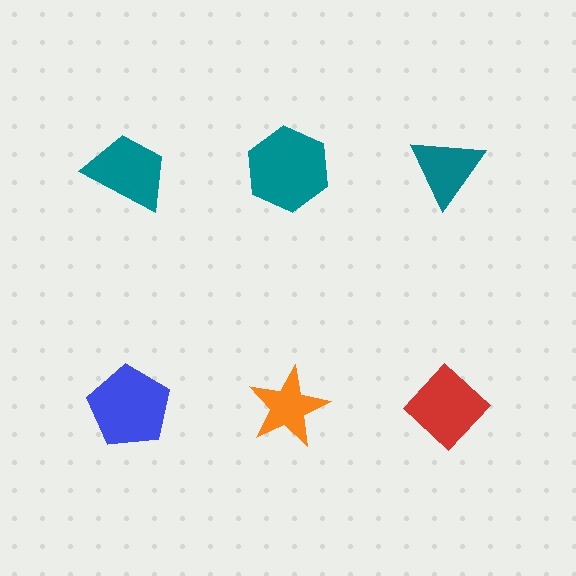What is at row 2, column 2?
An orange star.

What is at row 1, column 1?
A teal trapezoid.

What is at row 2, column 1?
A blue pentagon.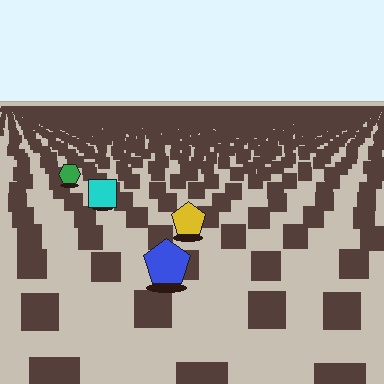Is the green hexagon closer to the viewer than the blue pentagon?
No. The blue pentagon is closer — you can tell from the texture gradient: the ground texture is coarser near it.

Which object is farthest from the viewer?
The green hexagon is farthest from the viewer. It appears smaller and the ground texture around it is denser.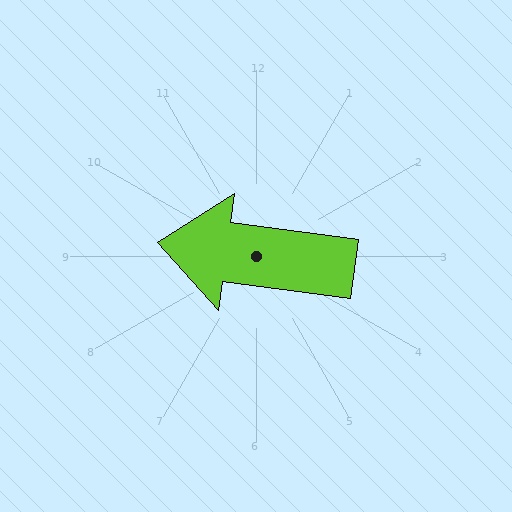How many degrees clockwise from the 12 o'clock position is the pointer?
Approximately 278 degrees.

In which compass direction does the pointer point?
West.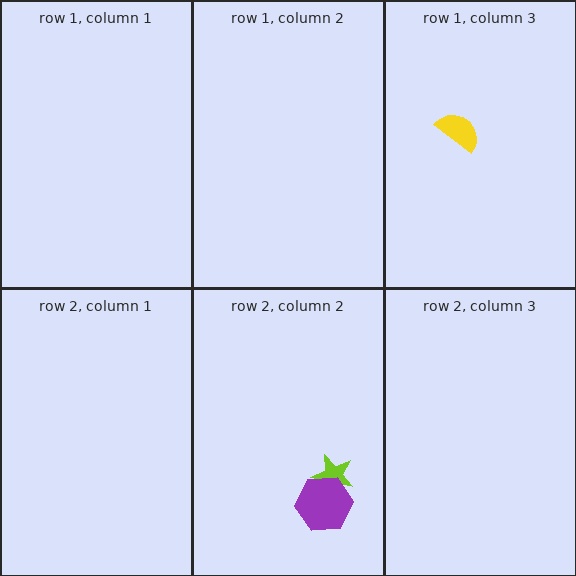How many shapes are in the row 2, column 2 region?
2.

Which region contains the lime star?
The row 2, column 2 region.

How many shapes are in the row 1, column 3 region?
1.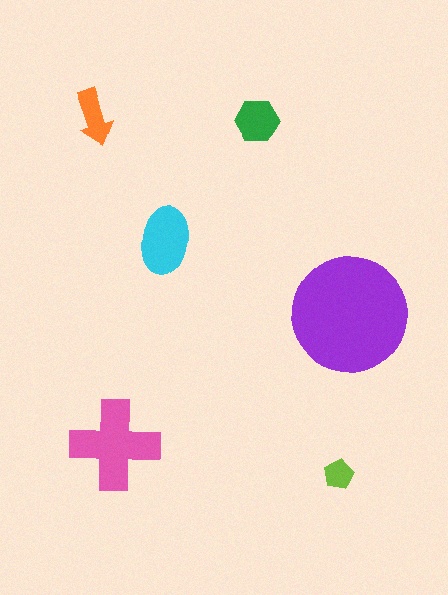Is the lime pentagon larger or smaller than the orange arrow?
Smaller.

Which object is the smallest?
The lime pentagon.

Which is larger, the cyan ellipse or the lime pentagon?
The cyan ellipse.